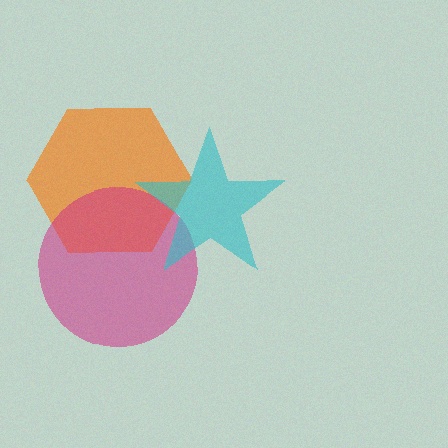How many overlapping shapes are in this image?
There are 3 overlapping shapes in the image.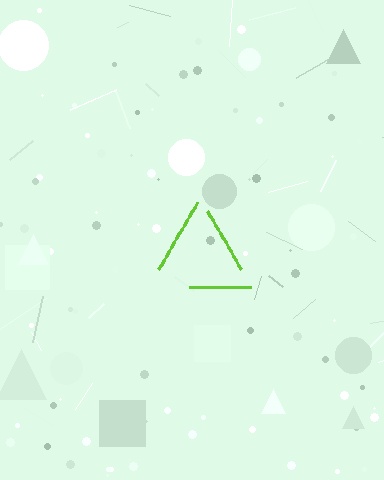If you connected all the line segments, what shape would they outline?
They would outline a triangle.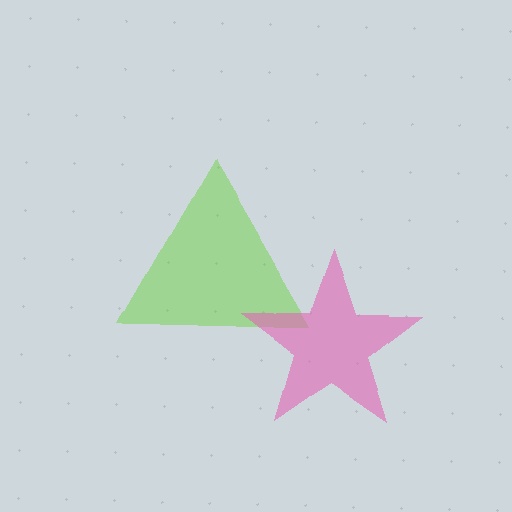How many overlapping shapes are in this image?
There are 2 overlapping shapes in the image.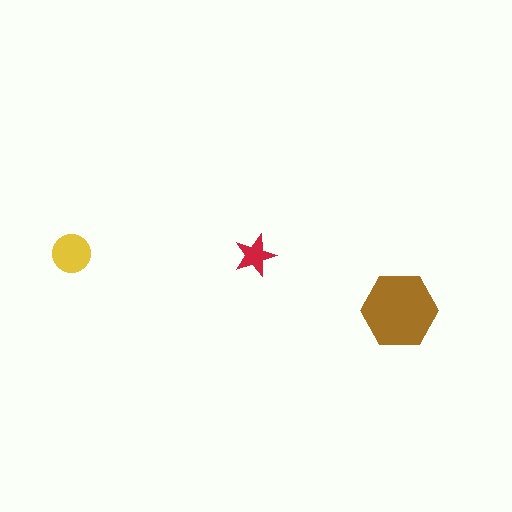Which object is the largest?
The brown hexagon.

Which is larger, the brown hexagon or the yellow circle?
The brown hexagon.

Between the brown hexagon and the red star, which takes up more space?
The brown hexagon.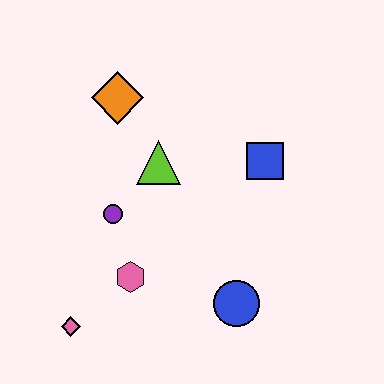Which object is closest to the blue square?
The lime triangle is closest to the blue square.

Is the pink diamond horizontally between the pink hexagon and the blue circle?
No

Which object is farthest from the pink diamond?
The blue square is farthest from the pink diamond.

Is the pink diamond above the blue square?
No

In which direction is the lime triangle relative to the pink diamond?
The lime triangle is above the pink diamond.